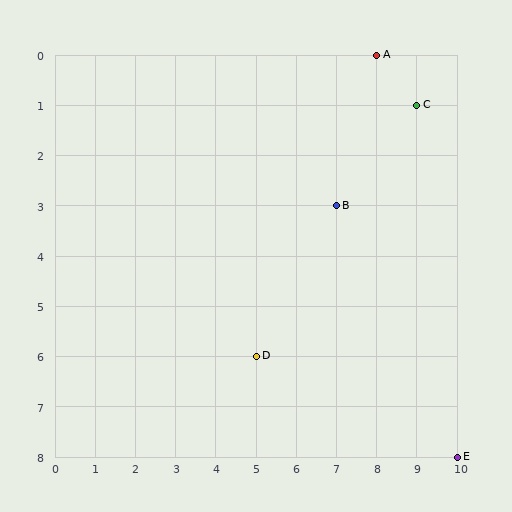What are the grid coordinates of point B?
Point B is at grid coordinates (7, 3).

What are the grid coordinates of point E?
Point E is at grid coordinates (10, 8).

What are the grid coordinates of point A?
Point A is at grid coordinates (8, 0).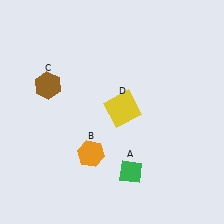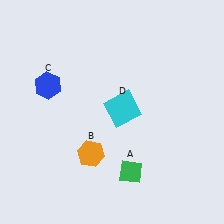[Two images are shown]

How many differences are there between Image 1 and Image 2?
There are 2 differences between the two images.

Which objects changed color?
C changed from brown to blue. D changed from yellow to cyan.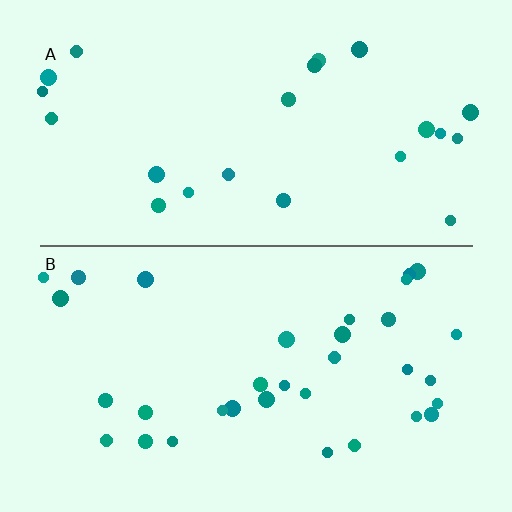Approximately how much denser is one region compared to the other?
Approximately 1.5× — region B over region A.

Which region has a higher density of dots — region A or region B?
B (the bottom).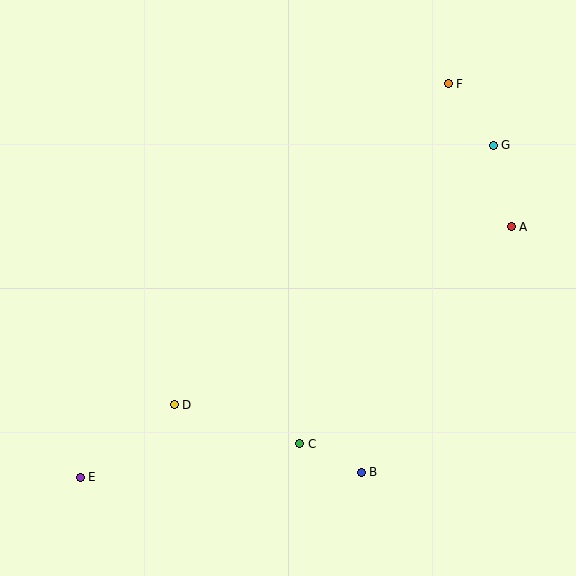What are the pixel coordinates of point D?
Point D is at (174, 405).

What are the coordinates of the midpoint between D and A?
The midpoint between D and A is at (343, 316).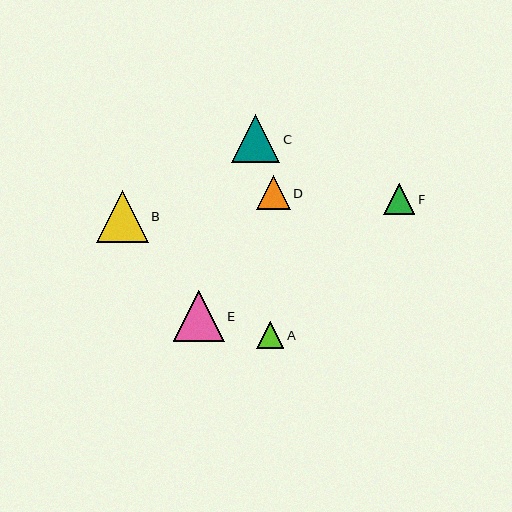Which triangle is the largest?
Triangle B is the largest with a size of approximately 52 pixels.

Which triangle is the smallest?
Triangle A is the smallest with a size of approximately 27 pixels.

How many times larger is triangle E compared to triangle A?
Triangle E is approximately 1.8 times the size of triangle A.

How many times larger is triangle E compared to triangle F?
Triangle E is approximately 1.6 times the size of triangle F.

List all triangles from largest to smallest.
From largest to smallest: B, E, C, D, F, A.